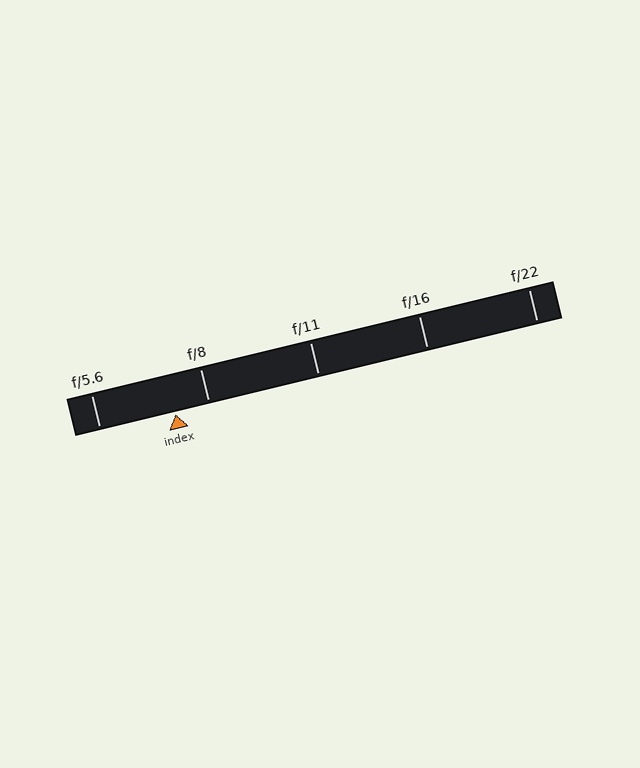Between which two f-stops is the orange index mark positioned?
The index mark is between f/5.6 and f/8.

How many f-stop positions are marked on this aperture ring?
There are 5 f-stop positions marked.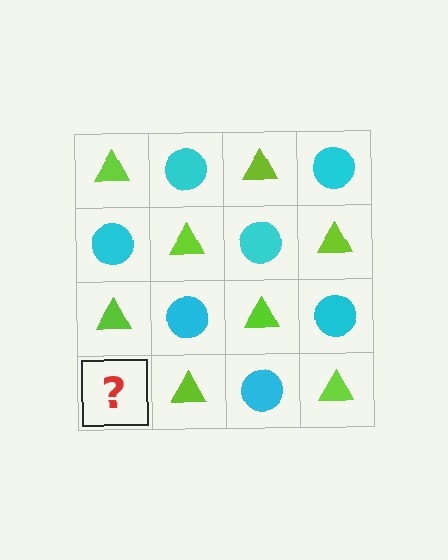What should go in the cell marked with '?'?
The missing cell should contain a cyan circle.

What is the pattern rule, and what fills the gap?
The rule is that it alternates lime triangle and cyan circle in a checkerboard pattern. The gap should be filled with a cyan circle.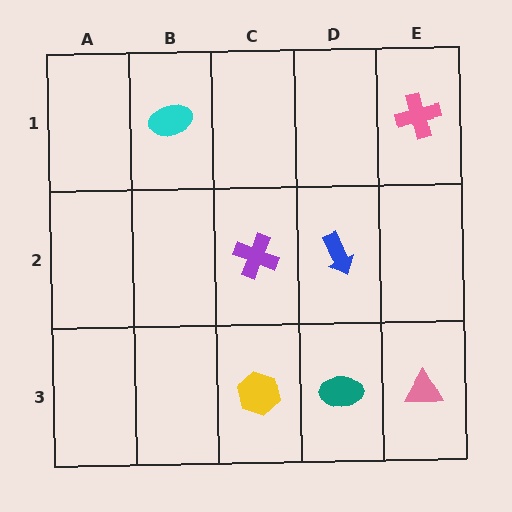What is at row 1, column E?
A pink cross.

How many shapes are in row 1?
2 shapes.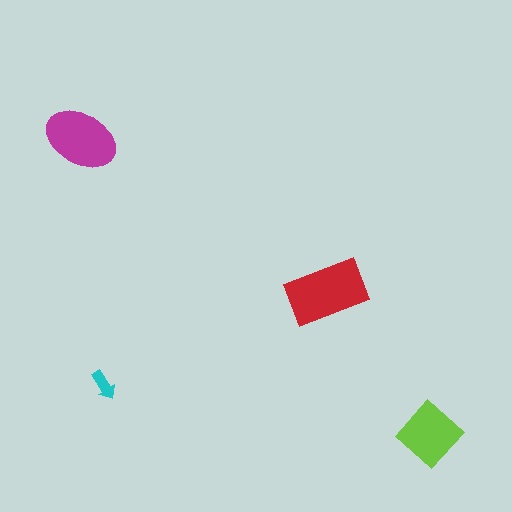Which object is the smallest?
The cyan arrow.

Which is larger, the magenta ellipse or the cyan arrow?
The magenta ellipse.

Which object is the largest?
The red rectangle.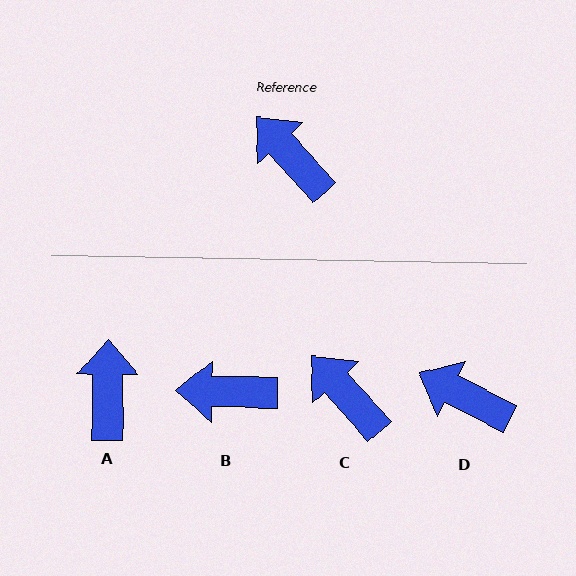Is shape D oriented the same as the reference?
No, it is off by about 21 degrees.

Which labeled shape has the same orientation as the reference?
C.